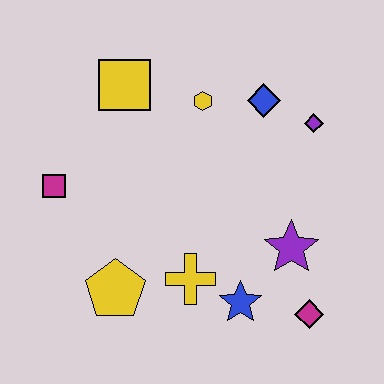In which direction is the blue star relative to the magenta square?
The blue star is to the right of the magenta square.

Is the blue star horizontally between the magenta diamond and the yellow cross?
Yes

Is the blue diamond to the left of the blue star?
No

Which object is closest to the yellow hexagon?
The blue diamond is closest to the yellow hexagon.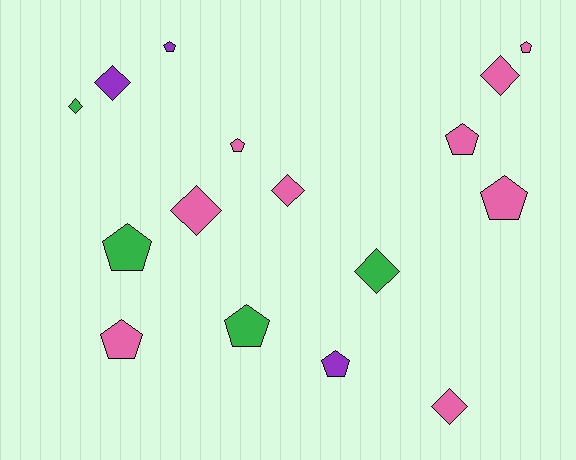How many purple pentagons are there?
There are 2 purple pentagons.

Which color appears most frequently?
Pink, with 9 objects.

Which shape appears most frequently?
Pentagon, with 9 objects.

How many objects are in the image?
There are 16 objects.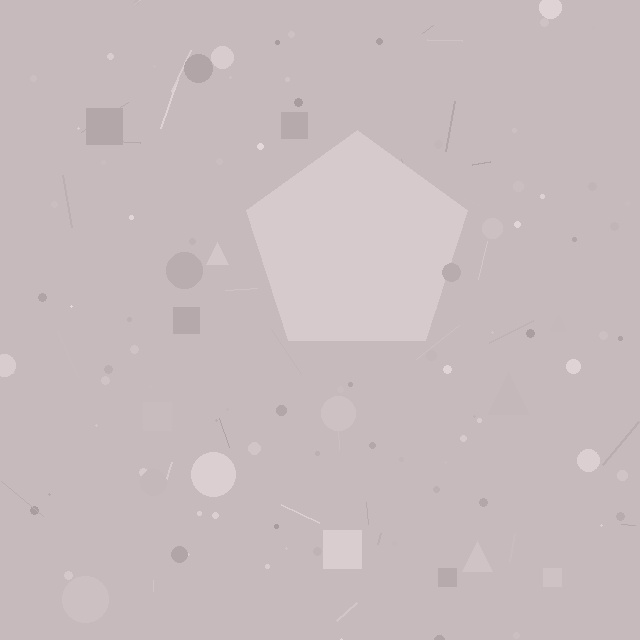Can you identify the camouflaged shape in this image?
The camouflaged shape is a pentagon.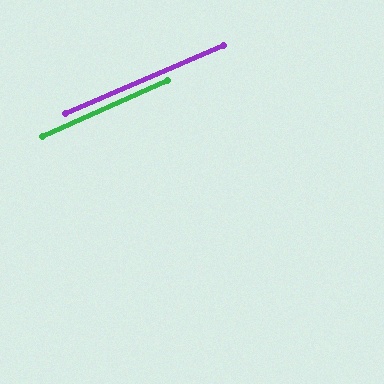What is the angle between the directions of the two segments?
Approximately 1 degree.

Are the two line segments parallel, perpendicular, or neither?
Parallel — their directions differ by only 0.8°.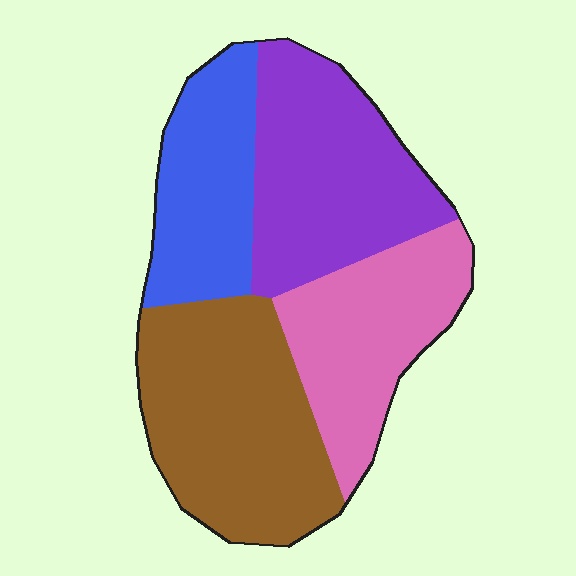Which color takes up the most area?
Brown, at roughly 30%.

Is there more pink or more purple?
Purple.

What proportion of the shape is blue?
Blue takes up about one fifth (1/5) of the shape.